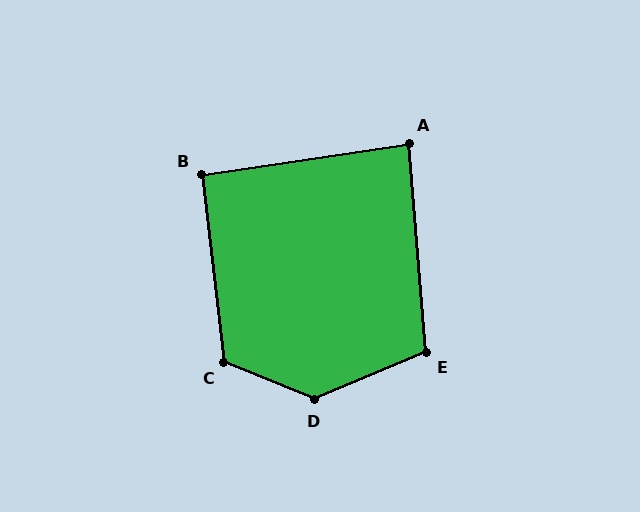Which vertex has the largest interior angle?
D, at approximately 135 degrees.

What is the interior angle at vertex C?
Approximately 119 degrees (obtuse).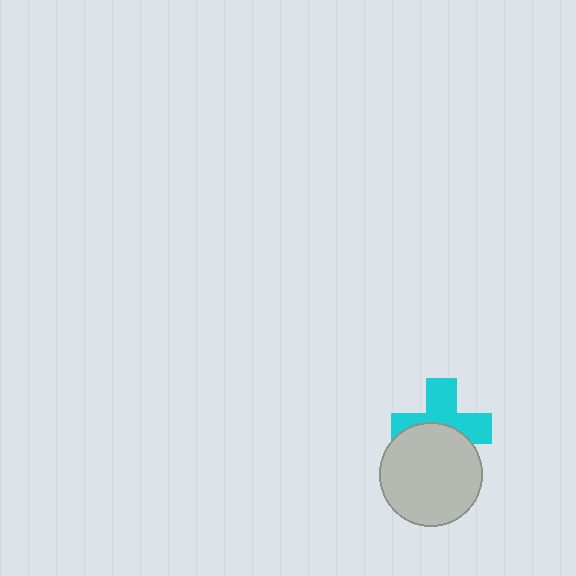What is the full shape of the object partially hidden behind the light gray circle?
The partially hidden object is a cyan cross.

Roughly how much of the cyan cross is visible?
About half of it is visible (roughly 55%).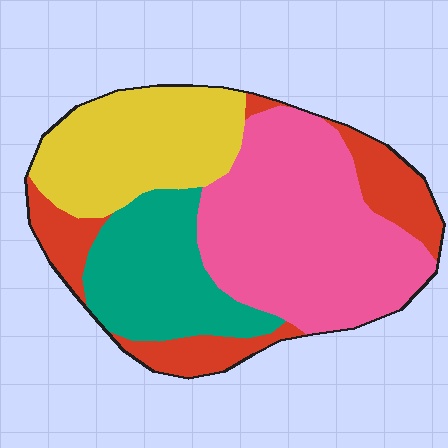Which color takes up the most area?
Pink, at roughly 40%.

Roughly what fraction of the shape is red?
Red takes up about one sixth (1/6) of the shape.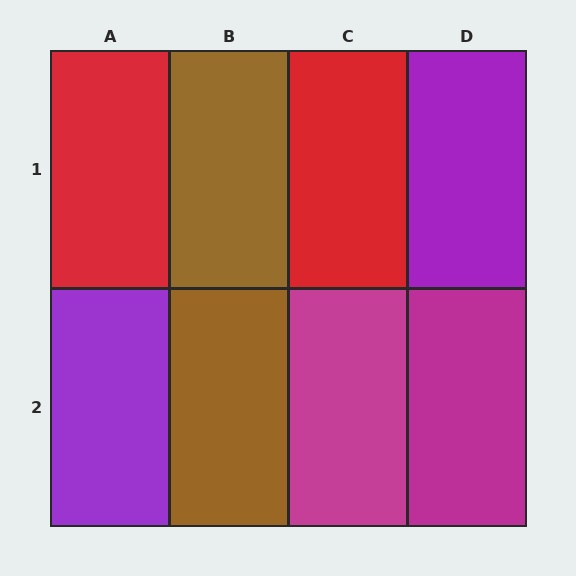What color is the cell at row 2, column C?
Magenta.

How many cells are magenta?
2 cells are magenta.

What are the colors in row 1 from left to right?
Red, brown, red, purple.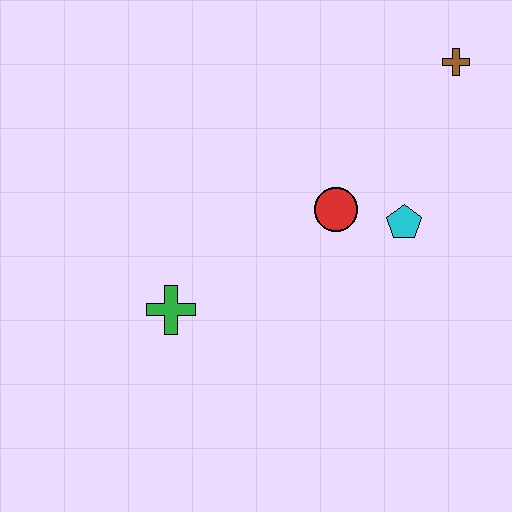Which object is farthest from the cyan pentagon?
The green cross is farthest from the cyan pentagon.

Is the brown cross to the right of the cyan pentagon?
Yes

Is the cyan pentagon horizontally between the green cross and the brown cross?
Yes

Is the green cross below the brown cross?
Yes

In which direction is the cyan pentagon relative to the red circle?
The cyan pentagon is to the right of the red circle.